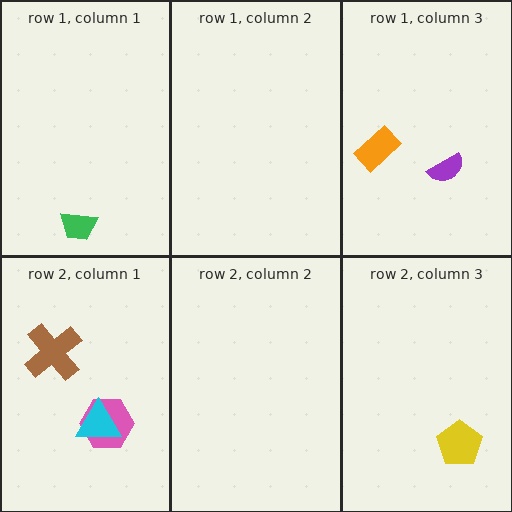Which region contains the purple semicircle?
The row 1, column 3 region.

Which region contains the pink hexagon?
The row 2, column 1 region.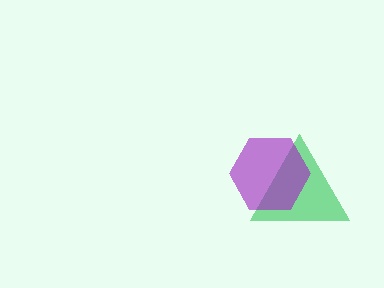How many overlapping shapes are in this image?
There are 2 overlapping shapes in the image.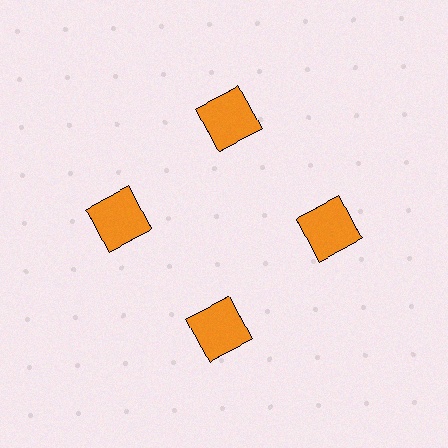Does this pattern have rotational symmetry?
Yes, this pattern has 4-fold rotational symmetry. It looks the same after rotating 90 degrees around the center.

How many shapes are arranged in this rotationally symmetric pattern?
There are 4 shapes, arranged in 4 groups of 1.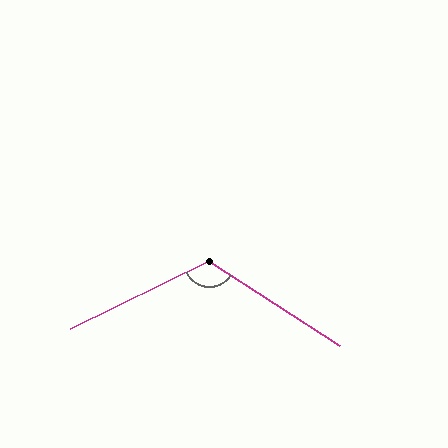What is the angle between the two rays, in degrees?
Approximately 121 degrees.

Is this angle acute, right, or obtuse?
It is obtuse.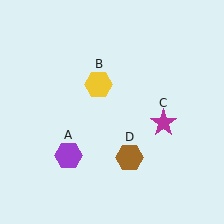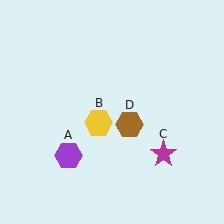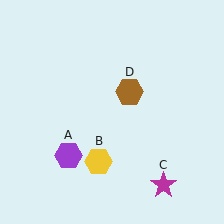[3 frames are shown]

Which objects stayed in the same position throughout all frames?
Purple hexagon (object A) remained stationary.